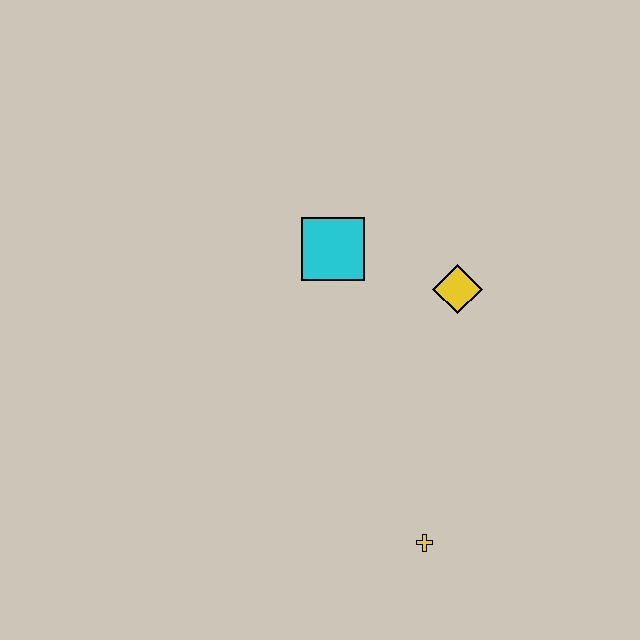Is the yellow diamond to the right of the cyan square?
Yes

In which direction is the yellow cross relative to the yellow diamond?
The yellow cross is below the yellow diamond.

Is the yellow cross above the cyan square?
No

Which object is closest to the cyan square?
The yellow diamond is closest to the cyan square.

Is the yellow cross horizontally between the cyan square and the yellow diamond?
Yes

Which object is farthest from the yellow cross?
The cyan square is farthest from the yellow cross.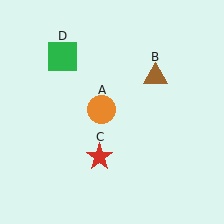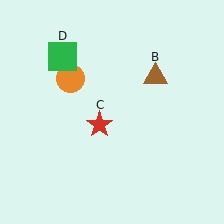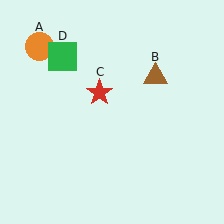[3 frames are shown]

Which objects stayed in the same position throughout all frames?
Brown triangle (object B) and green square (object D) remained stationary.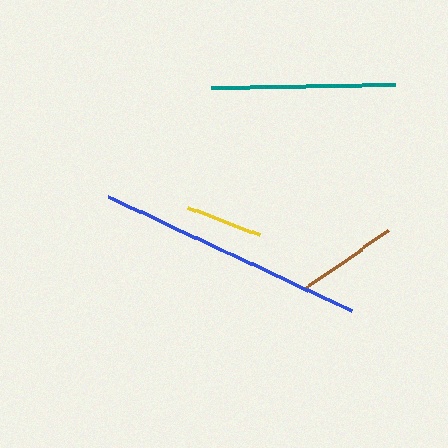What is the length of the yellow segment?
The yellow segment is approximately 77 pixels long.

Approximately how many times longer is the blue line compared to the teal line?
The blue line is approximately 1.5 times the length of the teal line.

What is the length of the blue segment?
The blue segment is approximately 268 pixels long.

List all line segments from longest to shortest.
From longest to shortest: blue, teal, brown, yellow.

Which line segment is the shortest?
The yellow line is the shortest at approximately 77 pixels.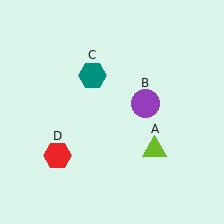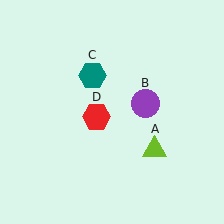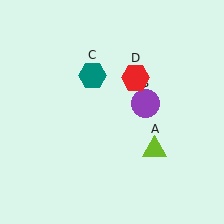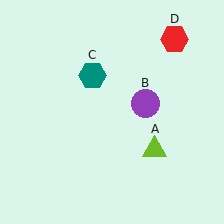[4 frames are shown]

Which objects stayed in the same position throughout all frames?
Lime triangle (object A) and purple circle (object B) and teal hexagon (object C) remained stationary.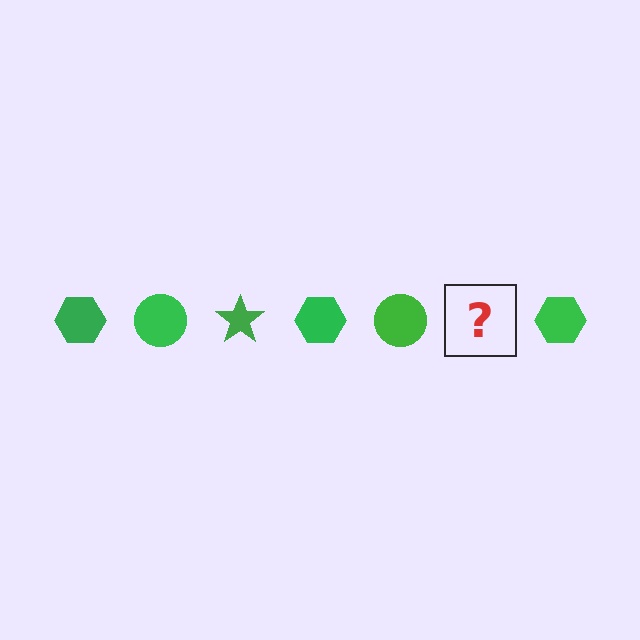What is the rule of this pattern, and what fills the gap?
The rule is that the pattern cycles through hexagon, circle, star shapes in green. The gap should be filled with a green star.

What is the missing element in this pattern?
The missing element is a green star.